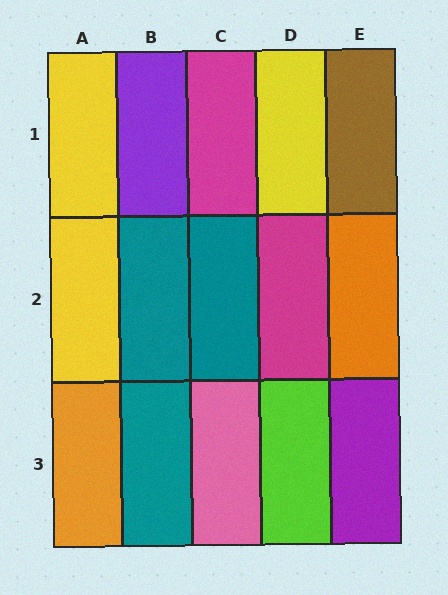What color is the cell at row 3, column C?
Pink.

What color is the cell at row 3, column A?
Orange.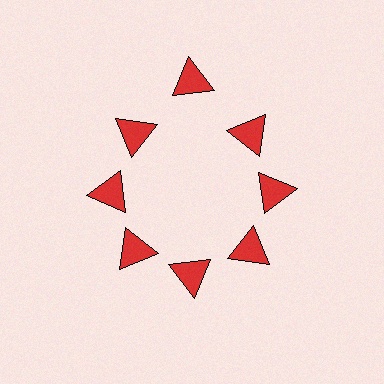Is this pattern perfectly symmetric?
No. The 8 red triangles are arranged in a ring, but one element near the 12 o'clock position is pushed outward from the center, breaking the 8-fold rotational symmetry.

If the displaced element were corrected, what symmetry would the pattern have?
It would have 8-fold rotational symmetry — the pattern would map onto itself every 45 degrees.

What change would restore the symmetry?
The symmetry would be restored by moving it inward, back onto the ring so that all 8 triangles sit at equal angles and equal distance from the center.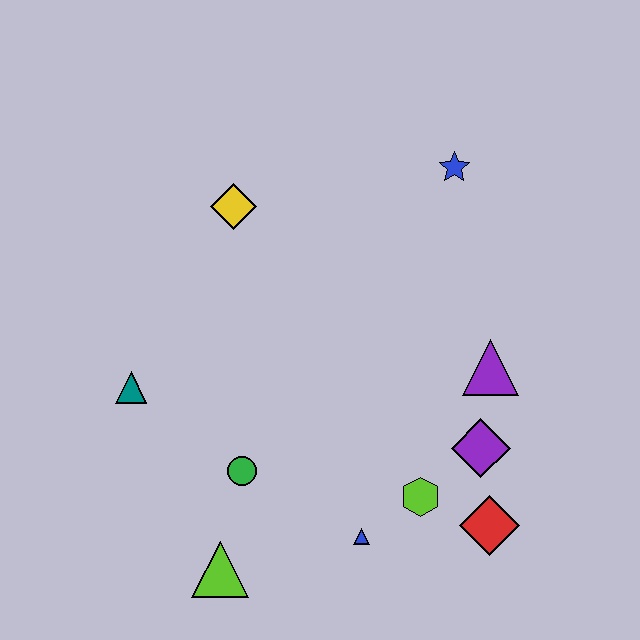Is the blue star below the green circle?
No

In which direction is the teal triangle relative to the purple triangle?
The teal triangle is to the left of the purple triangle.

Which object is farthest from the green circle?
The blue star is farthest from the green circle.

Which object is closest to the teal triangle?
The green circle is closest to the teal triangle.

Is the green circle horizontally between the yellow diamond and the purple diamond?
Yes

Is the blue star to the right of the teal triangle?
Yes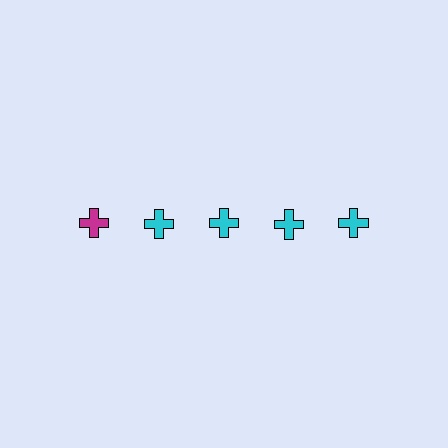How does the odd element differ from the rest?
It has a different color: magenta instead of cyan.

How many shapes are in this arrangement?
There are 5 shapes arranged in a grid pattern.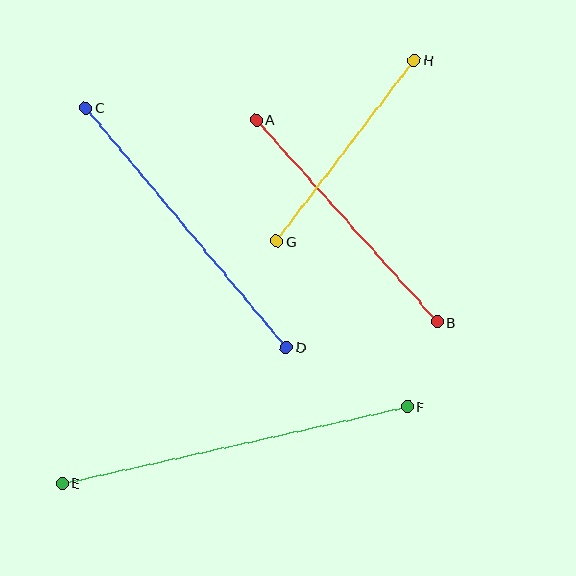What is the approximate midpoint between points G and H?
The midpoint is at approximately (345, 151) pixels.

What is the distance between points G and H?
The distance is approximately 227 pixels.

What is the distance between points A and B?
The distance is approximately 271 pixels.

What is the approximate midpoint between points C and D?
The midpoint is at approximately (186, 228) pixels.